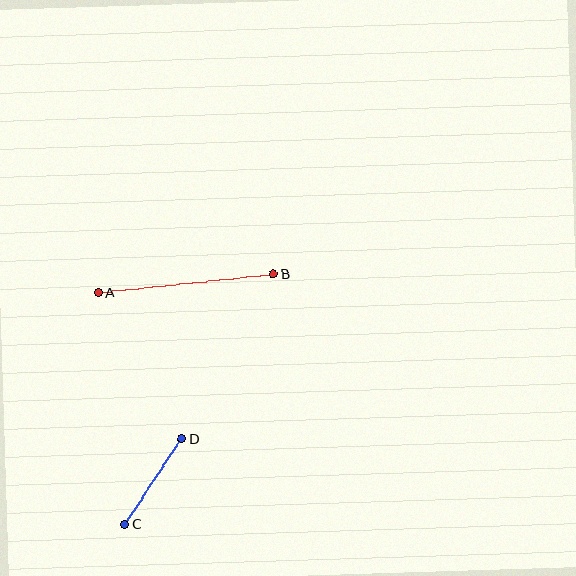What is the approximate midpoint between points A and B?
The midpoint is at approximately (186, 284) pixels.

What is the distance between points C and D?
The distance is approximately 102 pixels.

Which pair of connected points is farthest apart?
Points A and B are farthest apart.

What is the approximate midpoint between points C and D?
The midpoint is at approximately (153, 482) pixels.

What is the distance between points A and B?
The distance is approximately 176 pixels.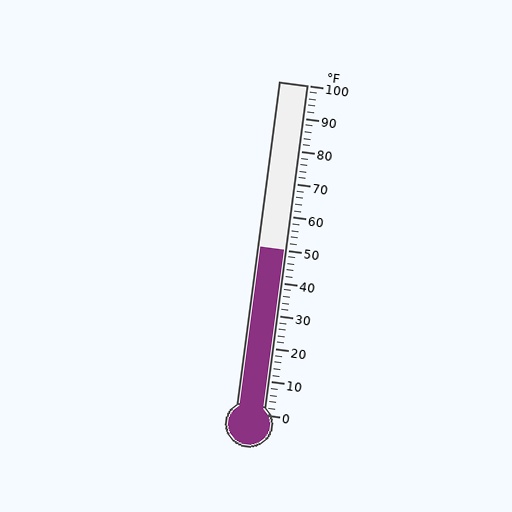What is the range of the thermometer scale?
The thermometer scale ranges from 0°F to 100°F.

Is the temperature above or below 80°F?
The temperature is below 80°F.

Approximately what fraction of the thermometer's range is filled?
The thermometer is filled to approximately 50% of its range.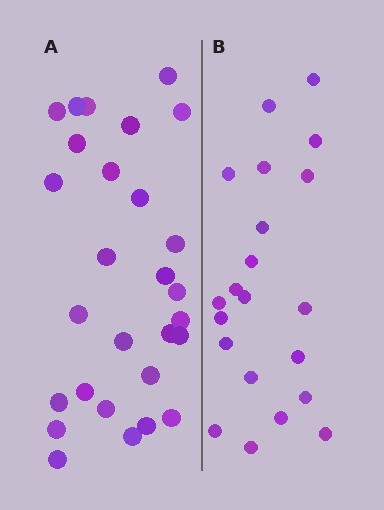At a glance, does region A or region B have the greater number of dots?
Region A (the left region) has more dots.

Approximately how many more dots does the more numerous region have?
Region A has roughly 8 or so more dots than region B.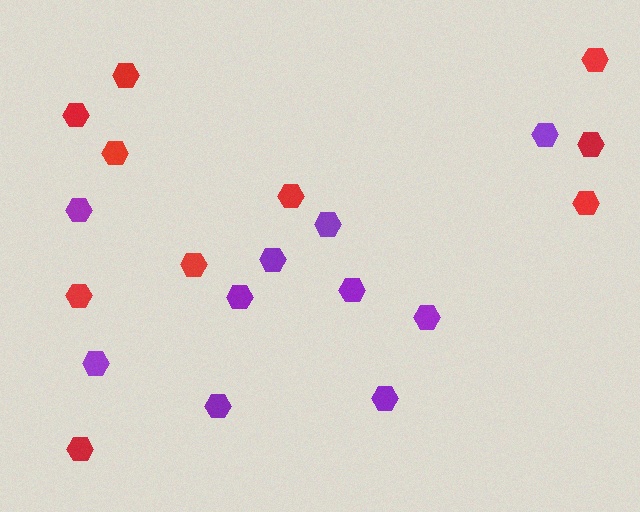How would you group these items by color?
There are 2 groups: one group of purple hexagons (10) and one group of red hexagons (10).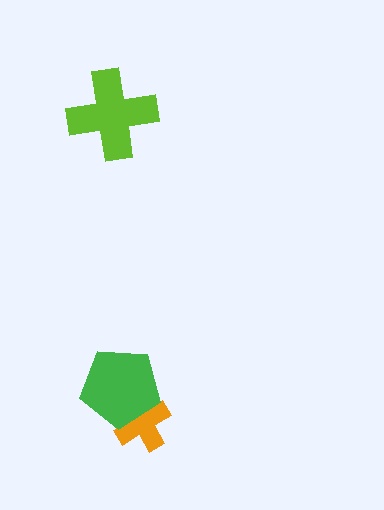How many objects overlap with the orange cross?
1 object overlaps with the orange cross.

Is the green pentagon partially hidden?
No, no other shape covers it.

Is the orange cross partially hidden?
Yes, it is partially covered by another shape.